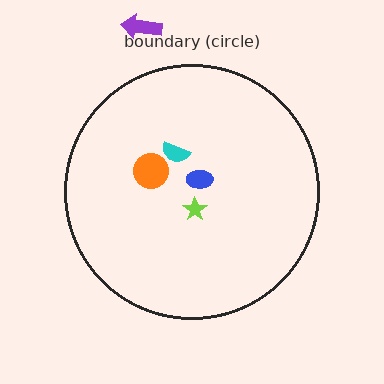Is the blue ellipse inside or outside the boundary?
Inside.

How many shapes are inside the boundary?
4 inside, 1 outside.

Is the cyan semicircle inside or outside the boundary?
Inside.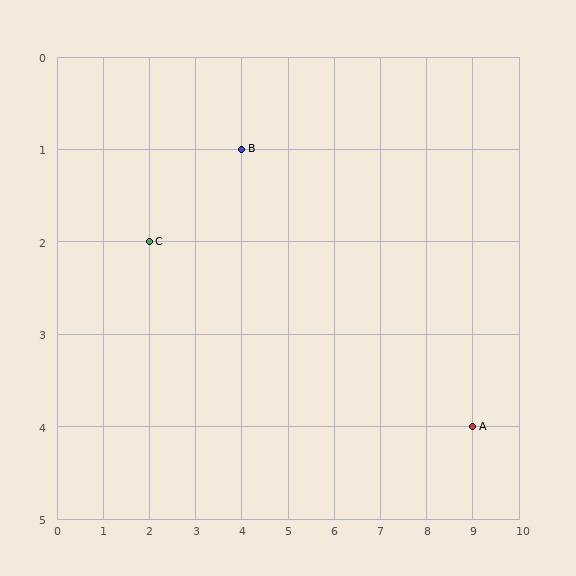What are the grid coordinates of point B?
Point B is at grid coordinates (4, 1).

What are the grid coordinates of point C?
Point C is at grid coordinates (2, 2).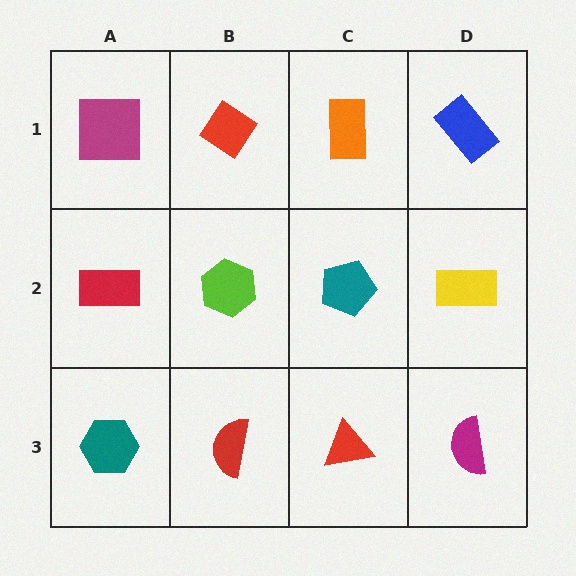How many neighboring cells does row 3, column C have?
3.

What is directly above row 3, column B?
A lime hexagon.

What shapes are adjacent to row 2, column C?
An orange rectangle (row 1, column C), a red triangle (row 3, column C), a lime hexagon (row 2, column B), a yellow rectangle (row 2, column D).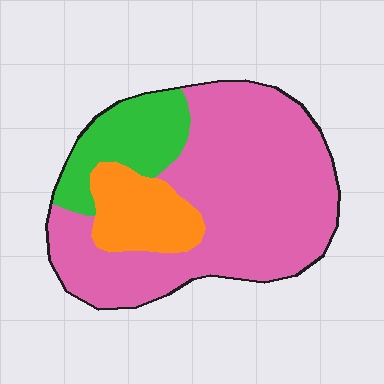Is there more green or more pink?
Pink.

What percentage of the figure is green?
Green covers roughly 15% of the figure.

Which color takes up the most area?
Pink, at roughly 70%.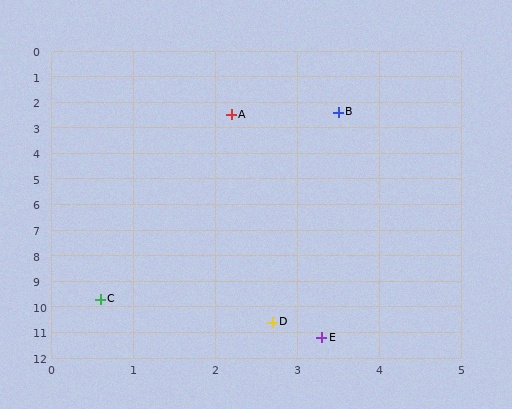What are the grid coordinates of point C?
Point C is at approximately (0.6, 9.7).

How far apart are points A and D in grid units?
Points A and D are about 8.1 grid units apart.